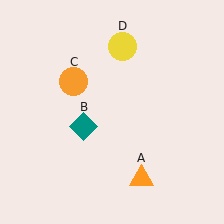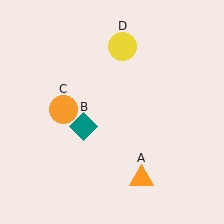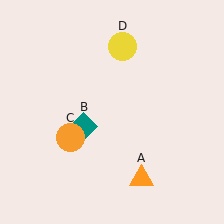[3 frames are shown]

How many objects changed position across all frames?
1 object changed position: orange circle (object C).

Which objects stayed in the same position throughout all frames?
Orange triangle (object A) and teal diamond (object B) and yellow circle (object D) remained stationary.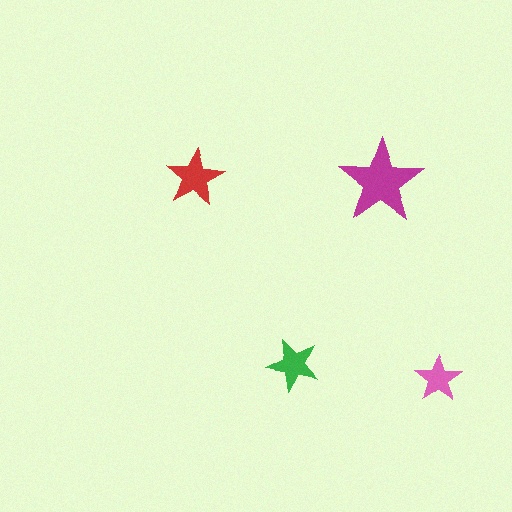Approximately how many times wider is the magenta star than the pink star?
About 2 times wider.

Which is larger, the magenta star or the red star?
The magenta one.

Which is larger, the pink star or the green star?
The green one.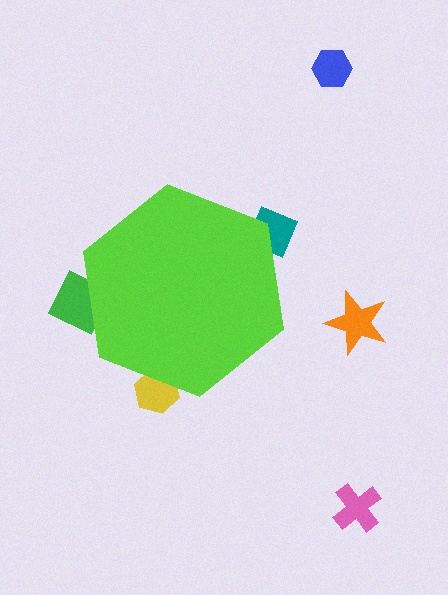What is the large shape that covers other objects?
A lime hexagon.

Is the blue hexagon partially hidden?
No, the blue hexagon is fully visible.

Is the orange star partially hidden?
No, the orange star is fully visible.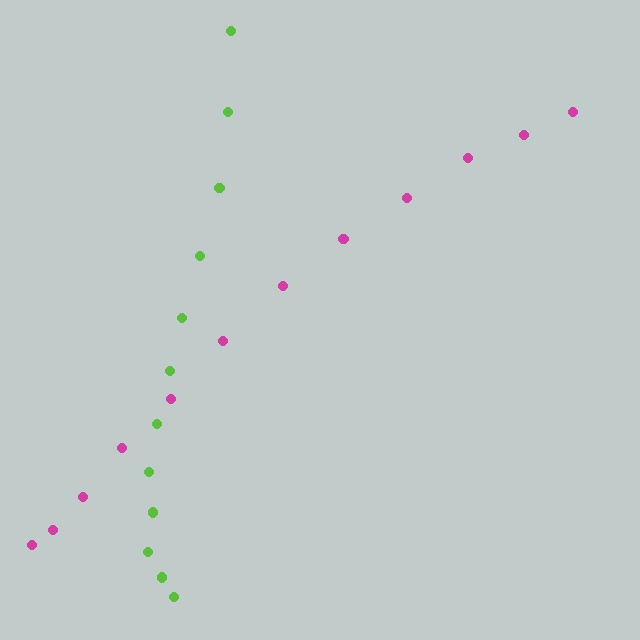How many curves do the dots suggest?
There are 2 distinct paths.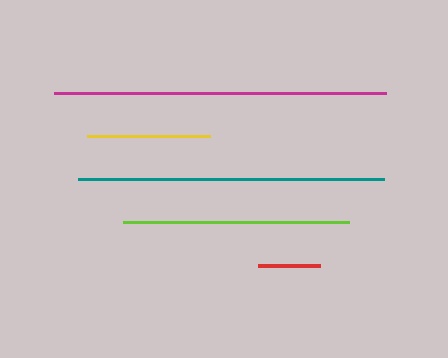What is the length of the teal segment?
The teal segment is approximately 307 pixels long.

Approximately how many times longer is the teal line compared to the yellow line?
The teal line is approximately 2.5 times the length of the yellow line.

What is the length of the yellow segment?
The yellow segment is approximately 122 pixels long.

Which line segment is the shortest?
The red line is the shortest at approximately 62 pixels.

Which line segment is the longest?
The magenta line is the longest at approximately 332 pixels.